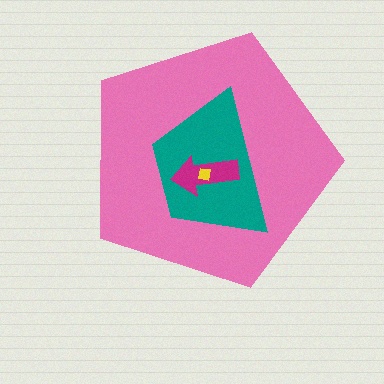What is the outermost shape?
The pink pentagon.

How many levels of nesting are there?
4.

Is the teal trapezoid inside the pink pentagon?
Yes.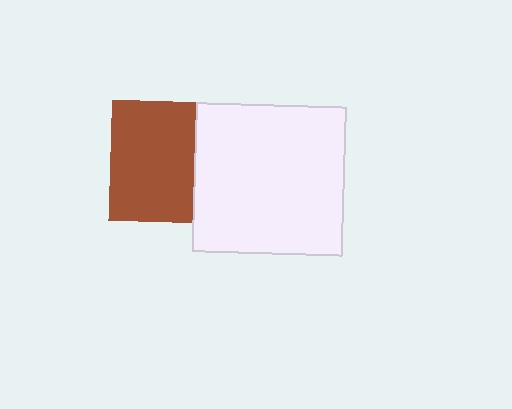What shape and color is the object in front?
The object in front is a white square.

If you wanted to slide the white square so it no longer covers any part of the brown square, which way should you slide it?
Slide it right — that is the most direct way to separate the two shapes.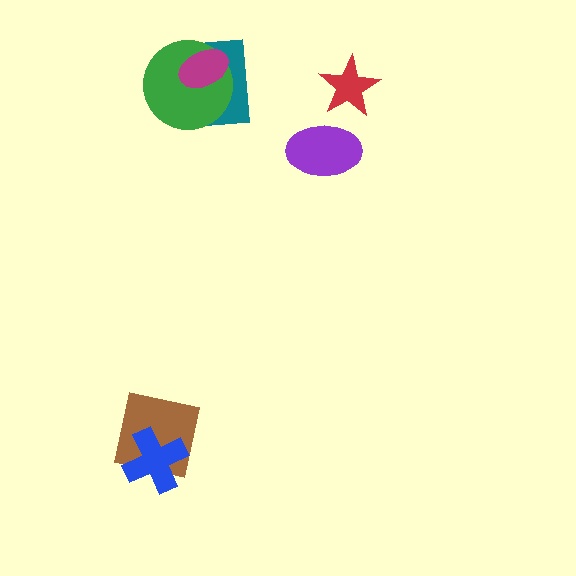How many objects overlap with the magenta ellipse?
2 objects overlap with the magenta ellipse.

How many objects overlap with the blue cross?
1 object overlaps with the blue cross.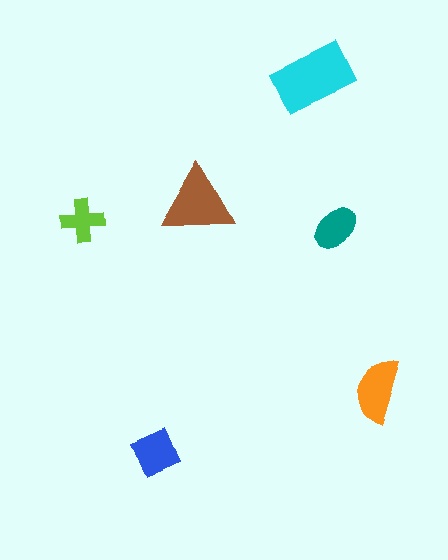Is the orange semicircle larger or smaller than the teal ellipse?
Larger.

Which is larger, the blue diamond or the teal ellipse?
The blue diamond.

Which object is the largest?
The cyan rectangle.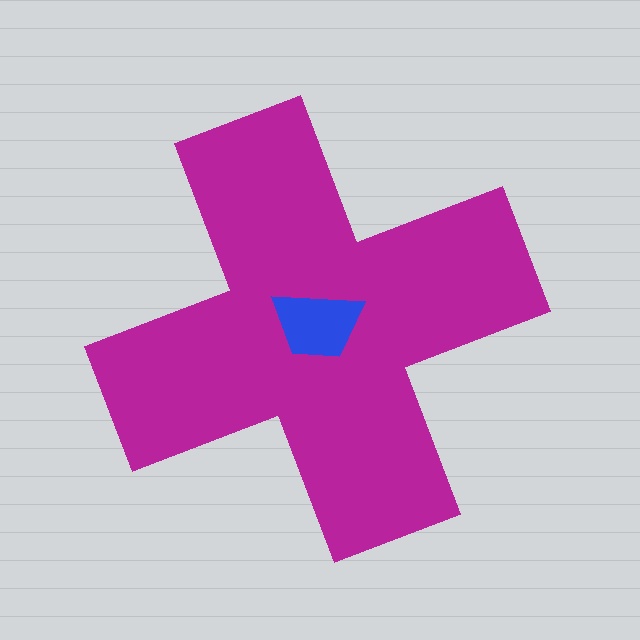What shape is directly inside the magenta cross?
The blue trapezoid.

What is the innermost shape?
The blue trapezoid.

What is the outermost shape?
The magenta cross.